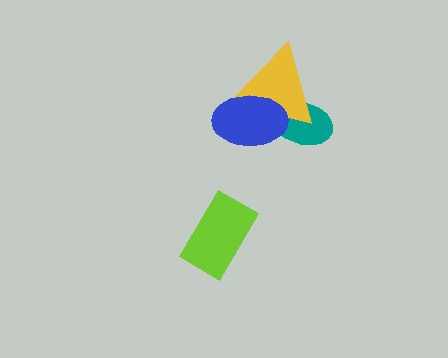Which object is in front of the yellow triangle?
The blue ellipse is in front of the yellow triangle.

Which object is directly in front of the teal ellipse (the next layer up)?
The yellow triangle is directly in front of the teal ellipse.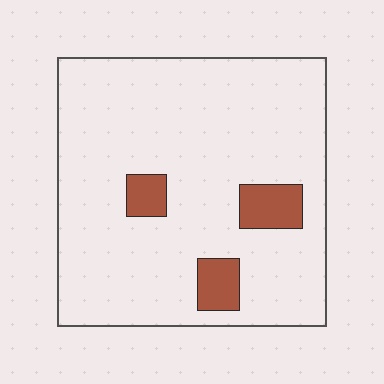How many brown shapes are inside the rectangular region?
3.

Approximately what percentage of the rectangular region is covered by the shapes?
Approximately 10%.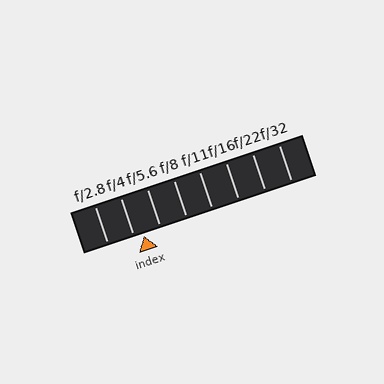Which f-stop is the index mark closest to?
The index mark is closest to f/4.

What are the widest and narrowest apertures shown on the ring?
The widest aperture shown is f/2.8 and the narrowest is f/32.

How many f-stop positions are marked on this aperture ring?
There are 8 f-stop positions marked.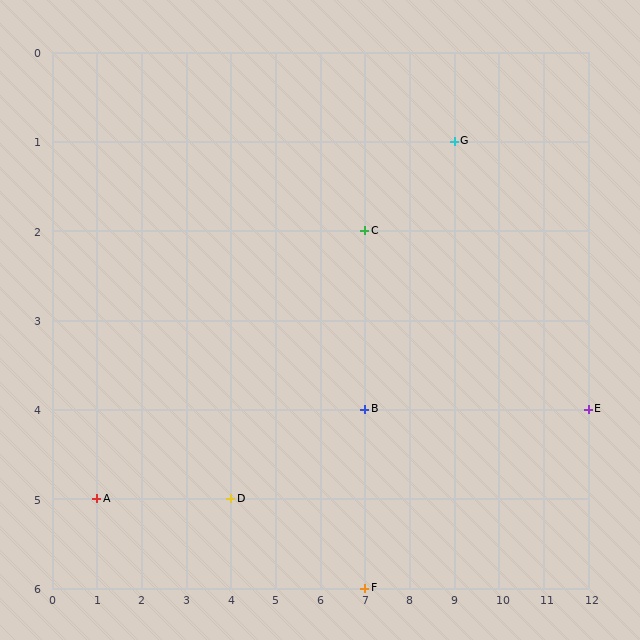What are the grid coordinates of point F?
Point F is at grid coordinates (7, 6).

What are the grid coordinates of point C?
Point C is at grid coordinates (7, 2).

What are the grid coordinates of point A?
Point A is at grid coordinates (1, 5).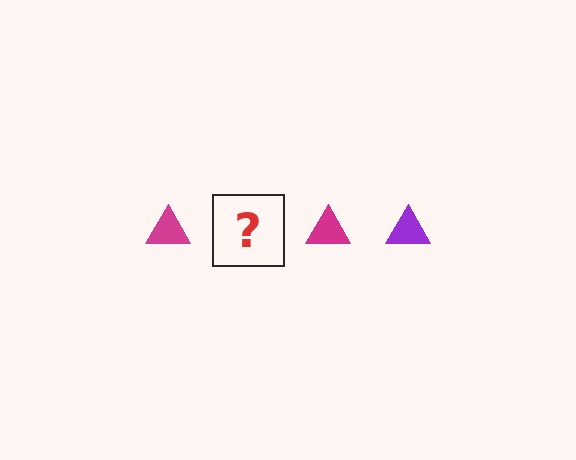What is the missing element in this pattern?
The missing element is a purple triangle.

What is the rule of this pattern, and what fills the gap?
The rule is that the pattern cycles through magenta, purple triangles. The gap should be filled with a purple triangle.